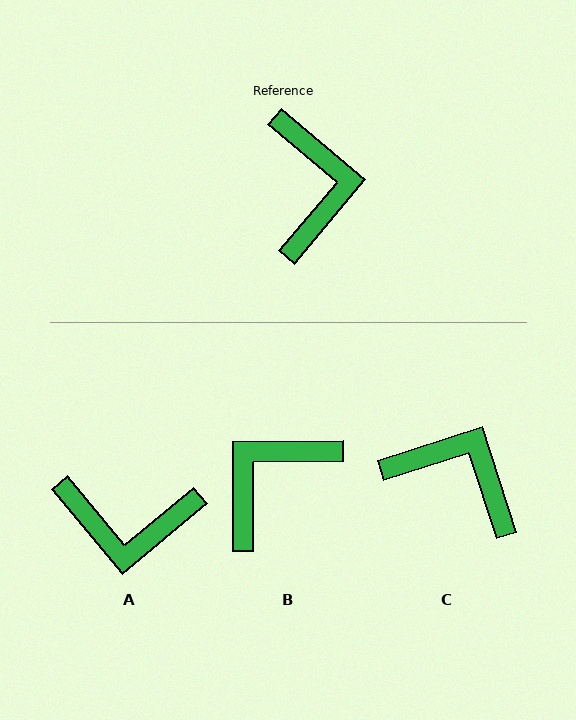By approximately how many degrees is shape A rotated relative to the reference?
Approximately 100 degrees clockwise.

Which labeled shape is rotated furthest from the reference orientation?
B, about 130 degrees away.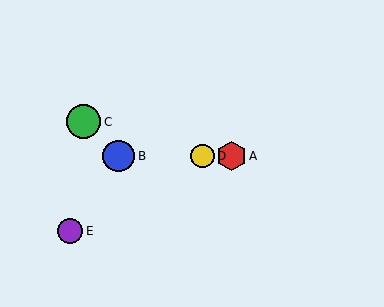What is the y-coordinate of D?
Object D is at y≈156.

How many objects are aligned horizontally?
3 objects (A, B, D) are aligned horizontally.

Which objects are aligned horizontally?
Objects A, B, D are aligned horizontally.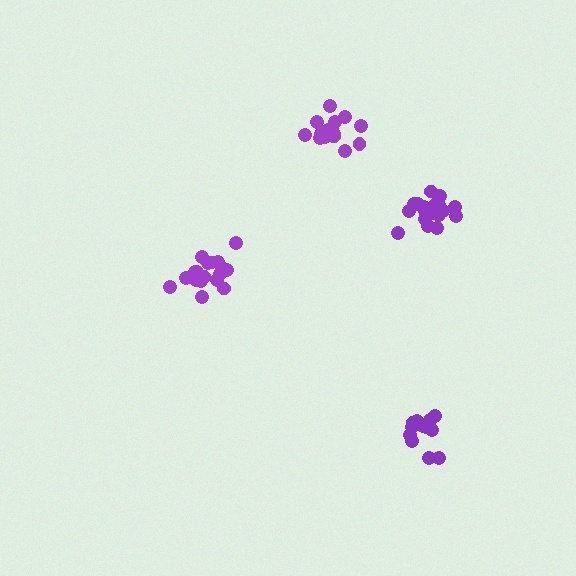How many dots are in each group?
Group 1: 15 dots, Group 2: 18 dots, Group 3: 14 dots, Group 4: 20 dots (67 total).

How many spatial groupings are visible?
There are 4 spatial groupings.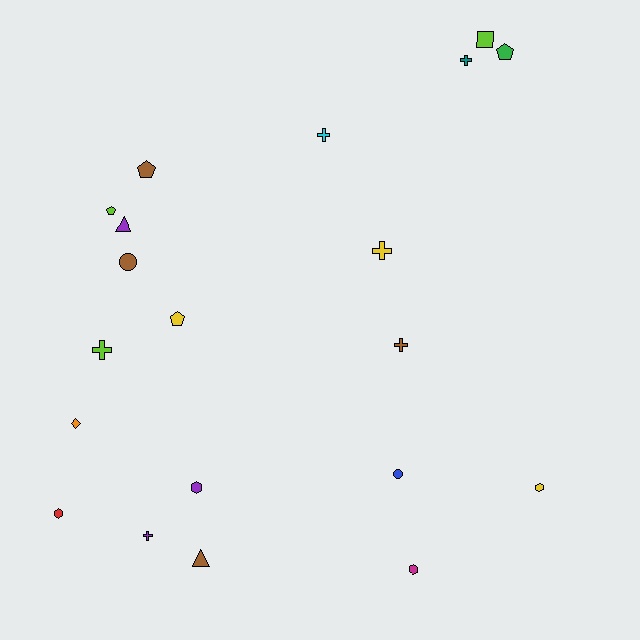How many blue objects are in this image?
There is 1 blue object.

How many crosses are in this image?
There are 6 crosses.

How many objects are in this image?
There are 20 objects.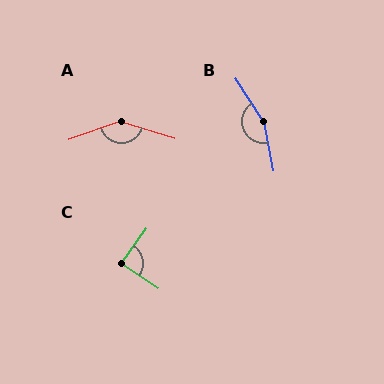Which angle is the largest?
B, at approximately 158 degrees.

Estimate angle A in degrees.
Approximately 144 degrees.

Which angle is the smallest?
C, at approximately 88 degrees.